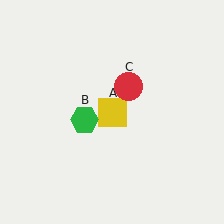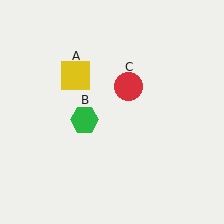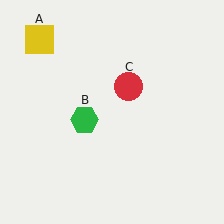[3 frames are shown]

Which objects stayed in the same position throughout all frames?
Green hexagon (object B) and red circle (object C) remained stationary.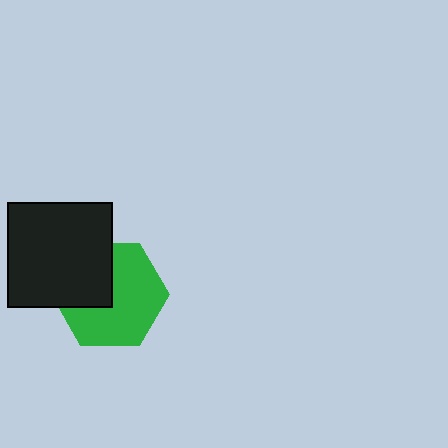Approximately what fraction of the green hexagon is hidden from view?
Roughly 35% of the green hexagon is hidden behind the black square.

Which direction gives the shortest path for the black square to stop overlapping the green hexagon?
Moving toward the upper-left gives the shortest separation.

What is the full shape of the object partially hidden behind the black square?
The partially hidden object is a green hexagon.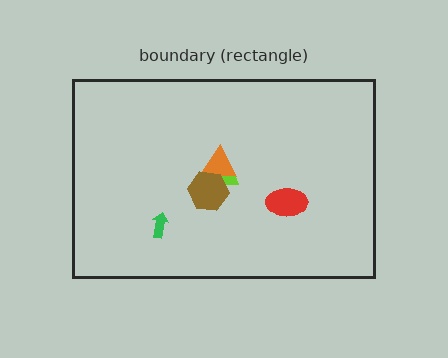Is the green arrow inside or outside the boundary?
Inside.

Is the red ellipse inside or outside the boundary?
Inside.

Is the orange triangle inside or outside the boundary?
Inside.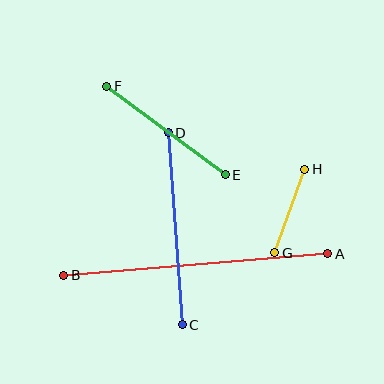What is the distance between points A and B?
The distance is approximately 265 pixels.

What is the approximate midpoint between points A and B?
The midpoint is at approximately (196, 264) pixels.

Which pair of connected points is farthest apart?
Points A and B are farthest apart.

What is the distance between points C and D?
The distance is approximately 193 pixels.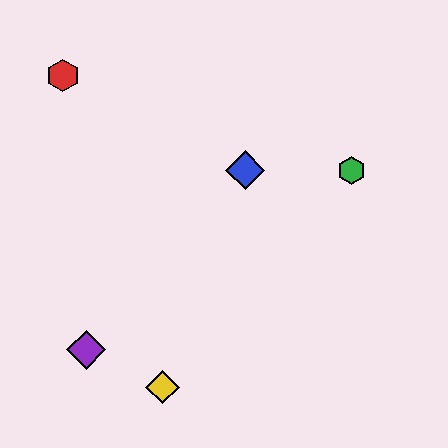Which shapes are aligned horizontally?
The blue diamond, the green hexagon are aligned horizontally.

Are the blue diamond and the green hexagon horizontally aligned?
Yes, both are at y≈170.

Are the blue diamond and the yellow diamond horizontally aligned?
No, the blue diamond is at y≈170 and the yellow diamond is at y≈387.